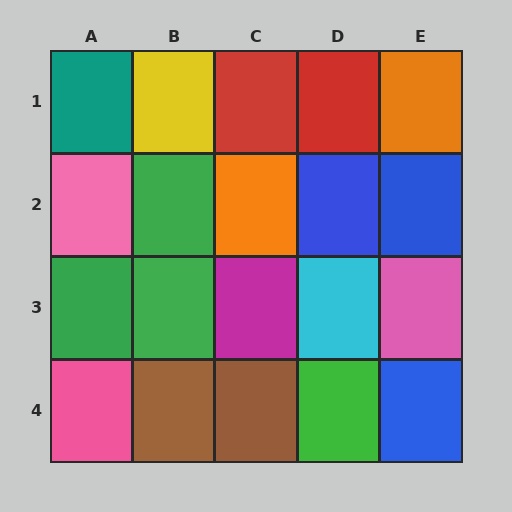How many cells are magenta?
1 cell is magenta.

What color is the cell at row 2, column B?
Green.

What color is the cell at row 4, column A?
Pink.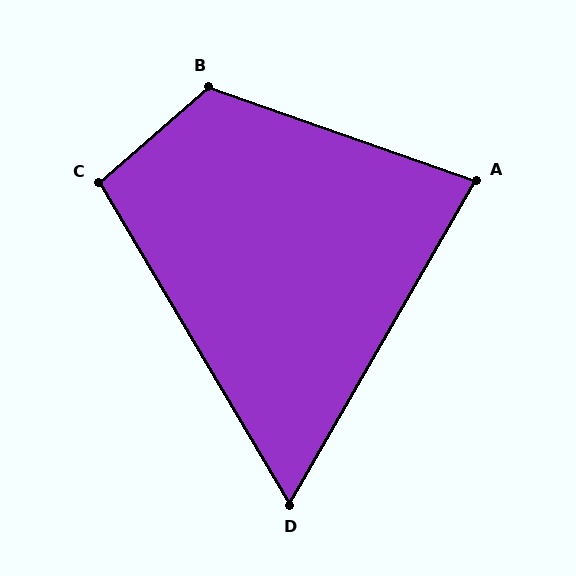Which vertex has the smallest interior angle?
D, at approximately 61 degrees.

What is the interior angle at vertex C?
Approximately 101 degrees (obtuse).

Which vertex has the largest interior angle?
B, at approximately 119 degrees.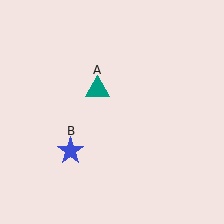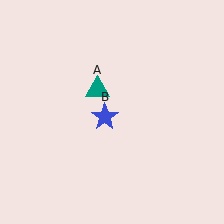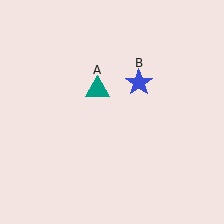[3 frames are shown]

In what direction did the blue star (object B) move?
The blue star (object B) moved up and to the right.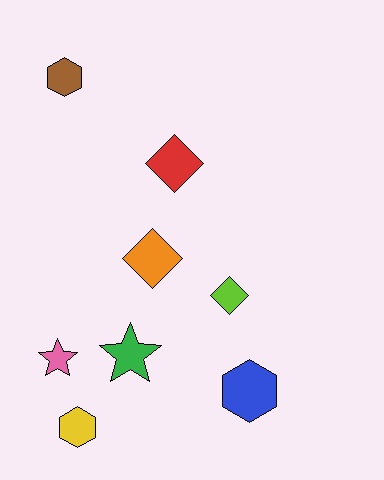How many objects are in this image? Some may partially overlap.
There are 8 objects.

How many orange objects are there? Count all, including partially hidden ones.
There is 1 orange object.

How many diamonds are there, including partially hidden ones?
There are 3 diamonds.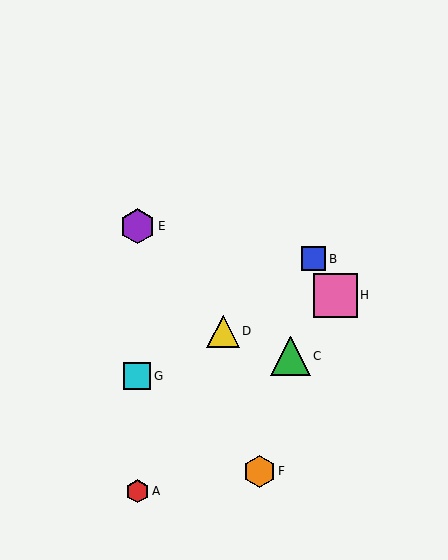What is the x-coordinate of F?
Object F is at x≈259.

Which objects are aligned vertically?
Objects A, E, G are aligned vertically.